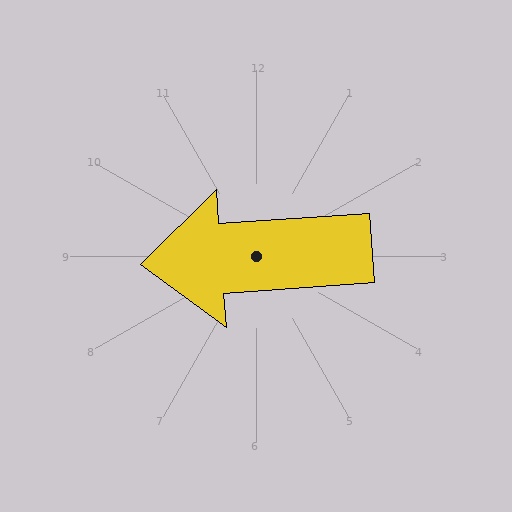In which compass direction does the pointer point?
West.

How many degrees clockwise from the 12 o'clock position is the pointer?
Approximately 266 degrees.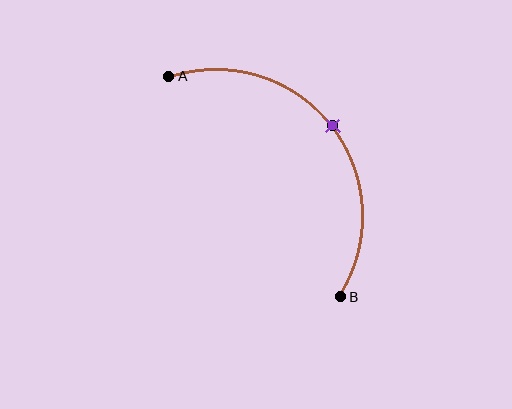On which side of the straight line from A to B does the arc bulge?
The arc bulges above and to the right of the straight line connecting A and B.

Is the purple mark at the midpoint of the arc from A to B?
Yes. The purple mark lies on the arc at equal arc-length from both A and B — it is the arc midpoint.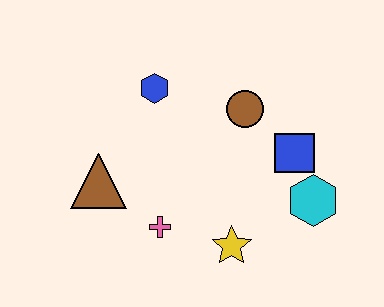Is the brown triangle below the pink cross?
No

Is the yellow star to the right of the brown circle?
No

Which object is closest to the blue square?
The cyan hexagon is closest to the blue square.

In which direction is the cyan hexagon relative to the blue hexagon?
The cyan hexagon is to the right of the blue hexagon.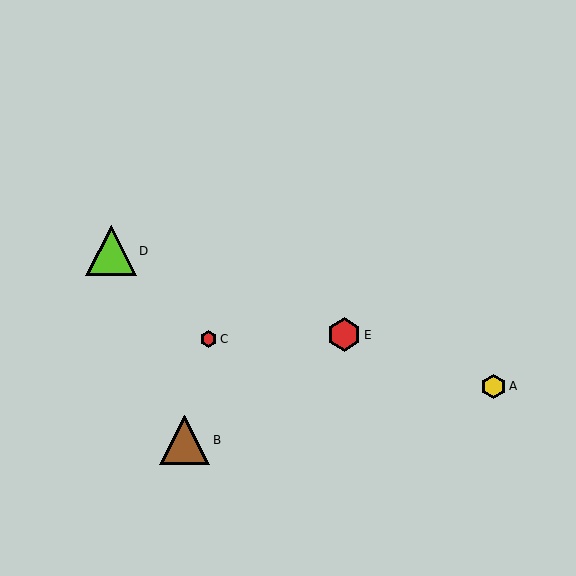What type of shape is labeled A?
Shape A is a yellow hexagon.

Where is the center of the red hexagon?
The center of the red hexagon is at (208, 339).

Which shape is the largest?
The lime triangle (labeled D) is the largest.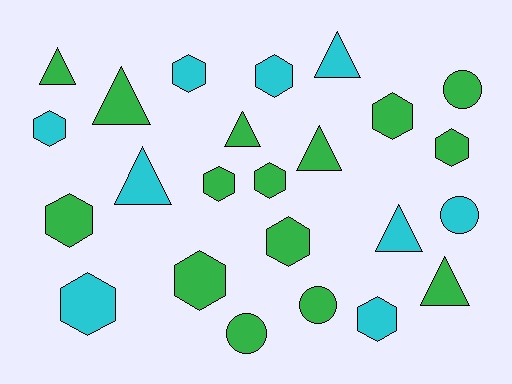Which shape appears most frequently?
Hexagon, with 12 objects.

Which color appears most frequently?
Green, with 15 objects.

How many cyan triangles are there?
There are 3 cyan triangles.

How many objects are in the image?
There are 24 objects.